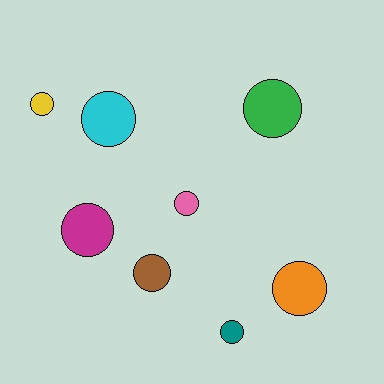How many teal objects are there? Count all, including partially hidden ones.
There is 1 teal object.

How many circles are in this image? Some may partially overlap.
There are 8 circles.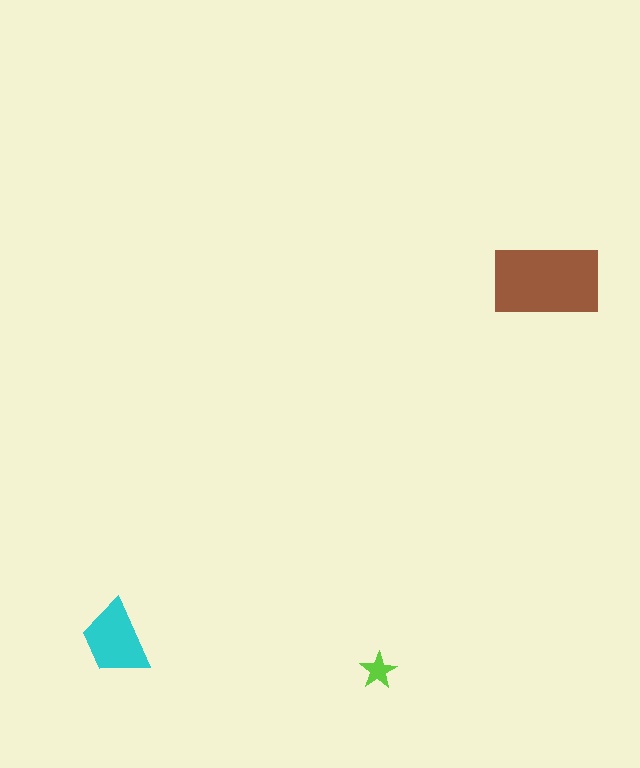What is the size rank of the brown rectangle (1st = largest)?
1st.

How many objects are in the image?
There are 3 objects in the image.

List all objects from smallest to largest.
The lime star, the cyan trapezoid, the brown rectangle.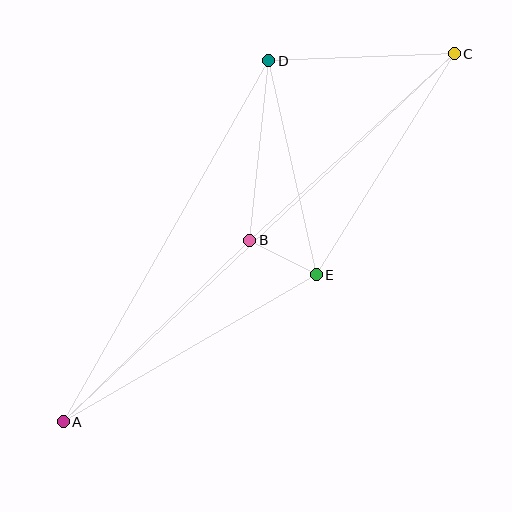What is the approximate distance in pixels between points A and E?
The distance between A and E is approximately 292 pixels.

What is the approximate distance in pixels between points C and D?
The distance between C and D is approximately 186 pixels.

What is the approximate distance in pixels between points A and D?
The distance between A and D is approximately 415 pixels.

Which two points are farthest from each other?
Points A and C are farthest from each other.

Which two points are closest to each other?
Points B and E are closest to each other.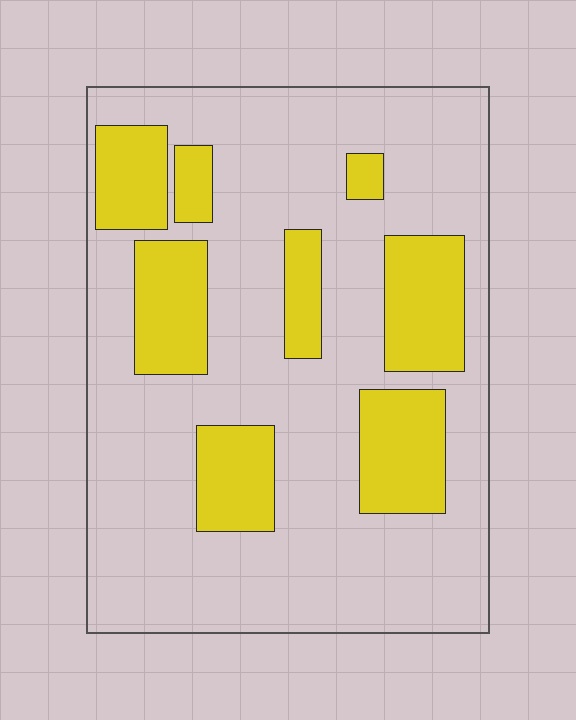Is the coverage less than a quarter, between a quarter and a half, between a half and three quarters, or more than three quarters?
Between a quarter and a half.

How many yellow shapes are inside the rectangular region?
8.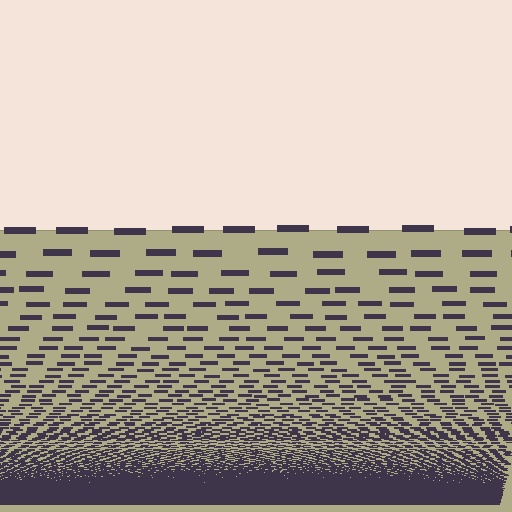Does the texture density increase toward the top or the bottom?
Density increases toward the bottom.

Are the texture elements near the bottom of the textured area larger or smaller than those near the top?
Smaller. The gradient is inverted — elements near the bottom are smaller and denser.